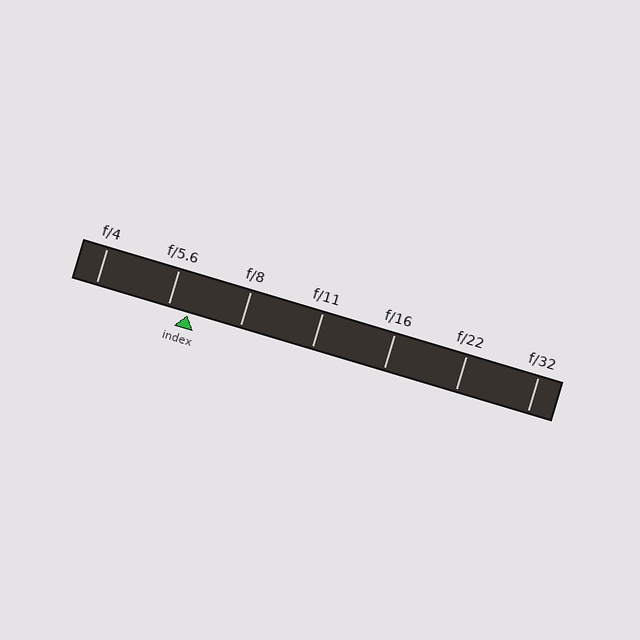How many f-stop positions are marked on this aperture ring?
There are 7 f-stop positions marked.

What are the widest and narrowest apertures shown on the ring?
The widest aperture shown is f/4 and the narrowest is f/32.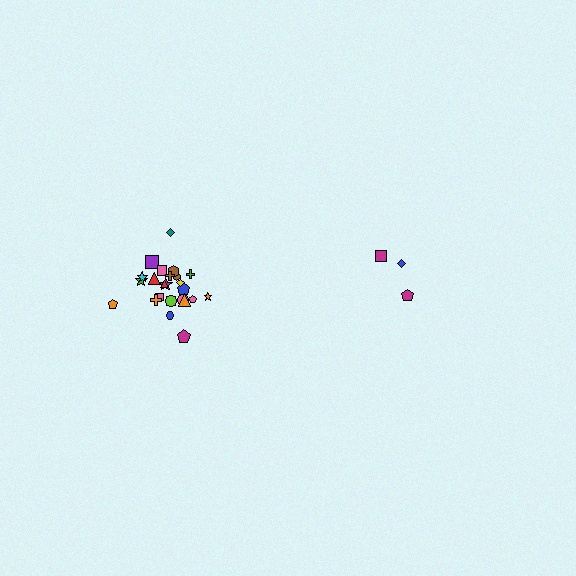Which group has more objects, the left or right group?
The left group.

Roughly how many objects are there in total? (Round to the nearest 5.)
Roughly 30 objects in total.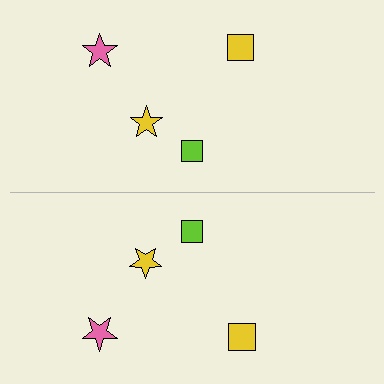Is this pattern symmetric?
Yes, this pattern has bilateral (reflection) symmetry.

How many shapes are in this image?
There are 8 shapes in this image.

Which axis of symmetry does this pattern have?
The pattern has a horizontal axis of symmetry running through the center of the image.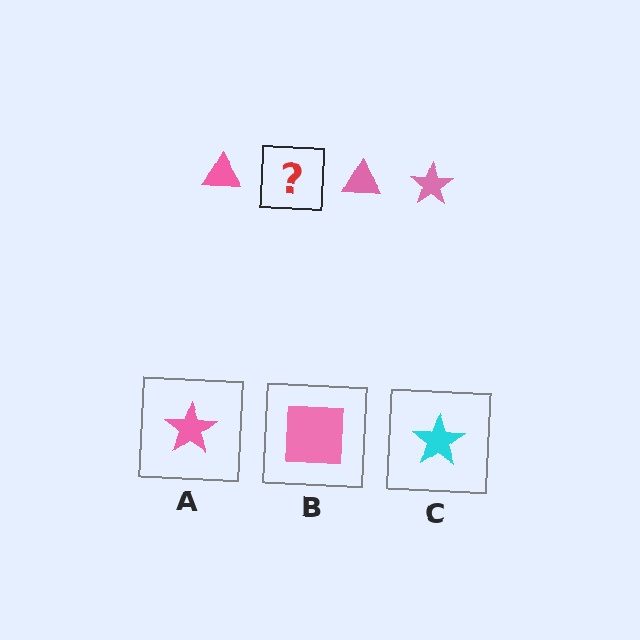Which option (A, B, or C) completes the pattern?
A.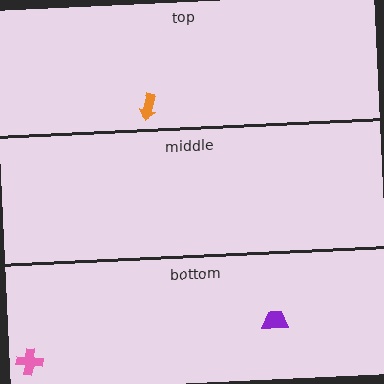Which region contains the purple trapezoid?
The bottom region.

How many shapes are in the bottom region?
2.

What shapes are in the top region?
The orange arrow.